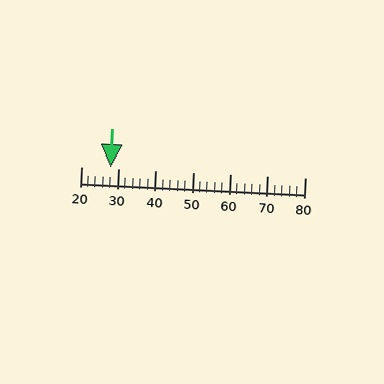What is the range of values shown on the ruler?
The ruler shows values from 20 to 80.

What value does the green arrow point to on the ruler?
The green arrow points to approximately 28.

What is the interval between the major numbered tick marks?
The major tick marks are spaced 10 units apart.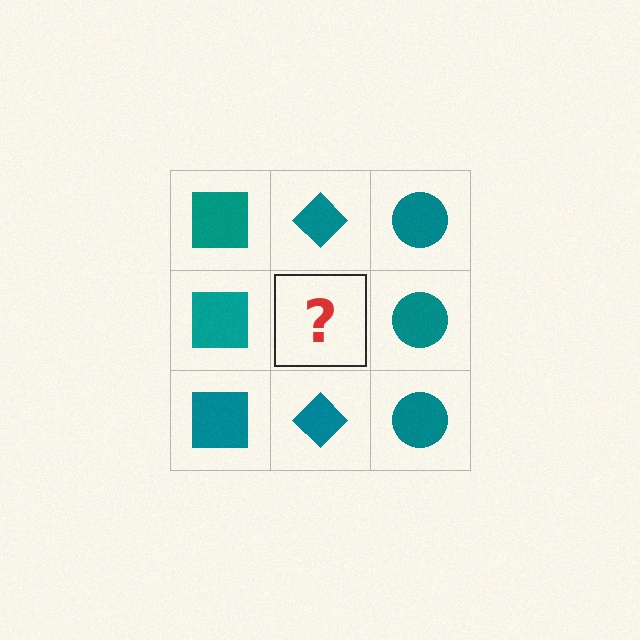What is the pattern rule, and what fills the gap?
The rule is that each column has a consistent shape. The gap should be filled with a teal diamond.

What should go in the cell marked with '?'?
The missing cell should contain a teal diamond.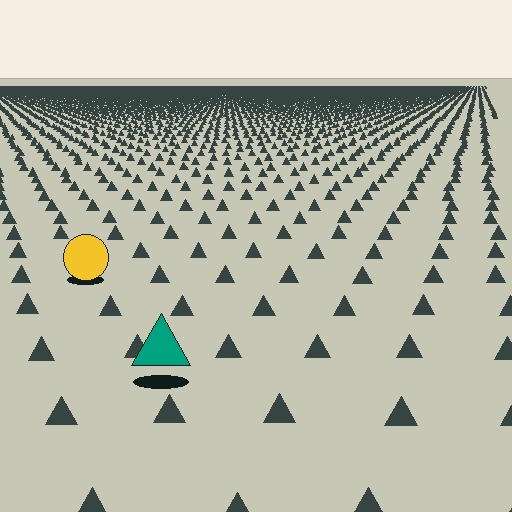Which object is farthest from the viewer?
The yellow circle is farthest from the viewer. It appears smaller and the ground texture around it is denser.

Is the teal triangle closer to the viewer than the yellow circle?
Yes. The teal triangle is closer — you can tell from the texture gradient: the ground texture is coarser near it.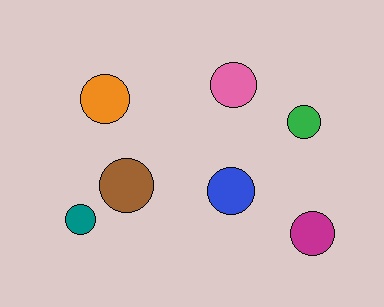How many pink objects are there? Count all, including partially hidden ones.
There is 1 pink object.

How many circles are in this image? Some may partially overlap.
There are 7 circles.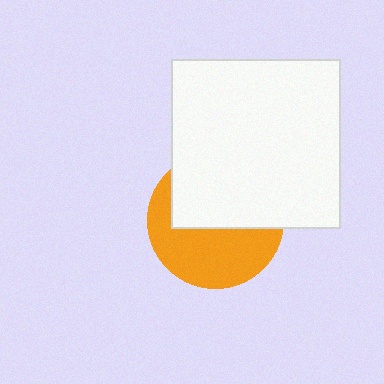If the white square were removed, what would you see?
You would see the complete orange circle.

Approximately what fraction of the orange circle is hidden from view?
Roughly 51% of the orange circle is hidden behind the white square.